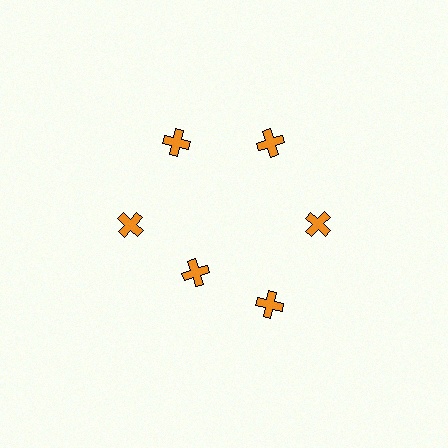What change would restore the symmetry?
The symmetry would be restored by moving it outward, back onto the ring so that all 6 crosses sit at equal angles and equal distance from the center.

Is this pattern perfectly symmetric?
No. The 6 orange crosses are arranged in a ring, but one element near the 7 o'clock position is pulled inward toward the center, breaking the 6-fold rotational symmetry.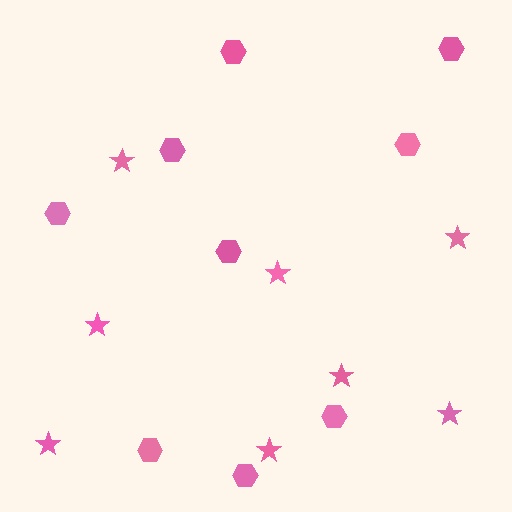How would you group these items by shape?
There are 2 groups: one group of stars (8) and one group of hexagons (9).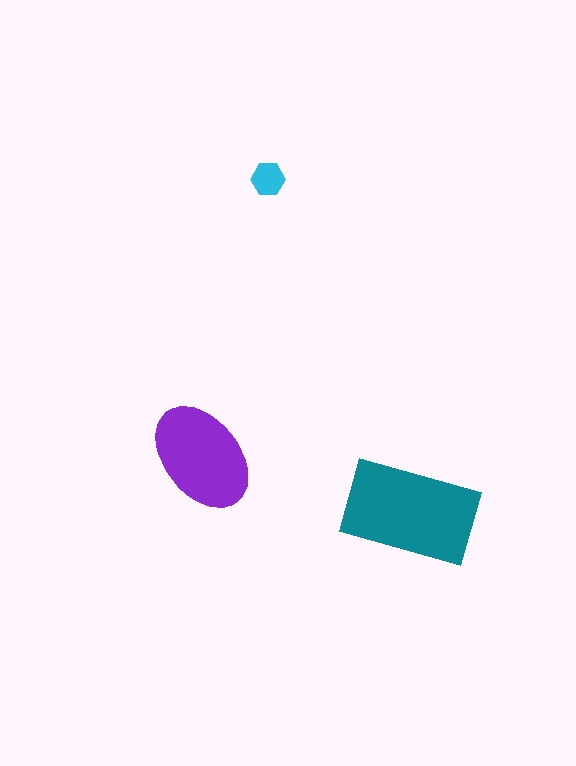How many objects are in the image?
There are 3 objects in the image.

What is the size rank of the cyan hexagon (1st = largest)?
3rd.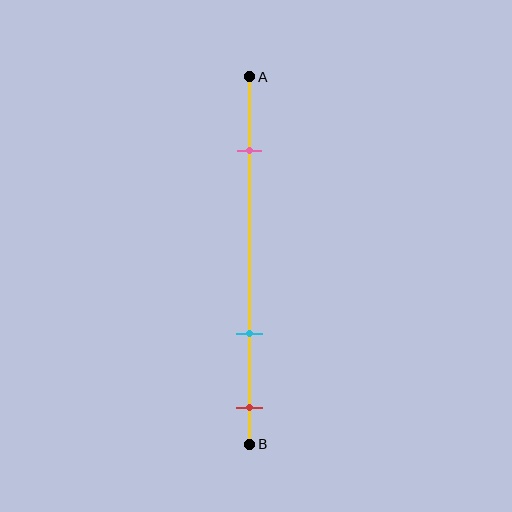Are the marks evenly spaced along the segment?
No, the marks are not evenly spaced.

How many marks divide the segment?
There are 3 marks dividing the segment.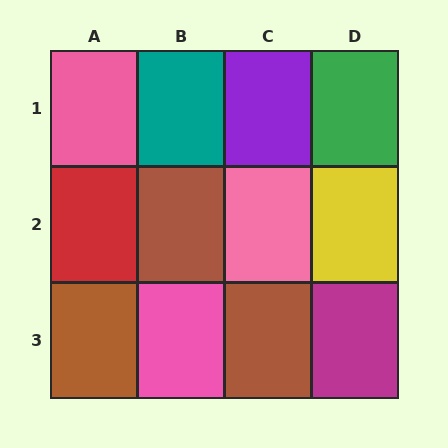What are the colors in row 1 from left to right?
Pink, teal, purple, green.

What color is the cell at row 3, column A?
Brown.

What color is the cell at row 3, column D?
Magenta.